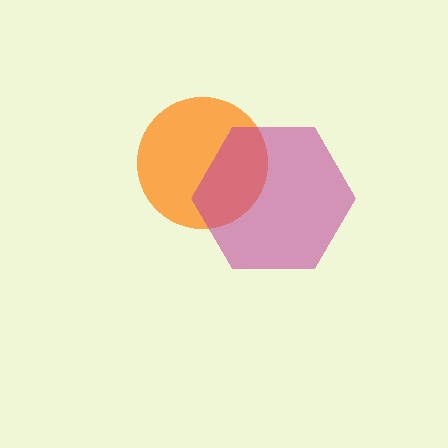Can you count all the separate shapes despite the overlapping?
Yes, there are 2 separate shapes.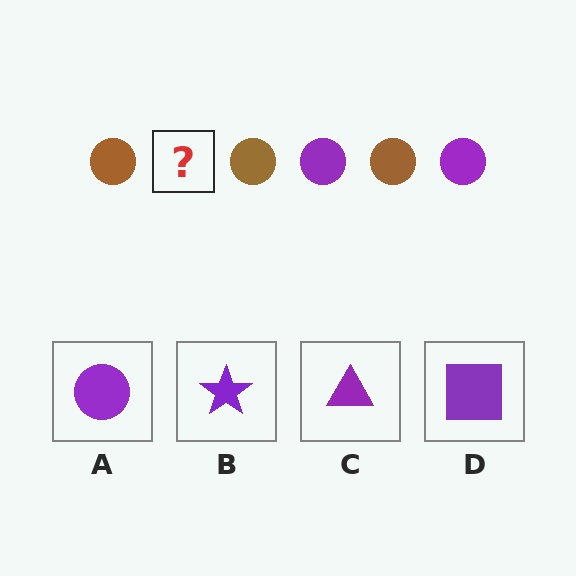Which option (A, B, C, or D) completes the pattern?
A.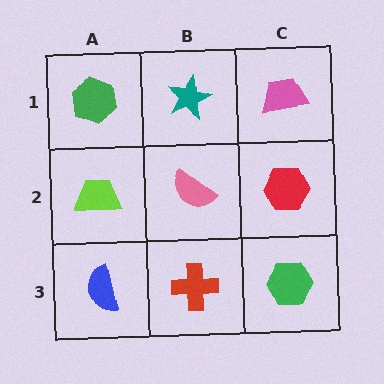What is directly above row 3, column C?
A red hexagon.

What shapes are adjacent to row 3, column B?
A pink semicircle (row 2, column B), a blue semicircle (row 3, column A), a green hexagon (row 3, column C).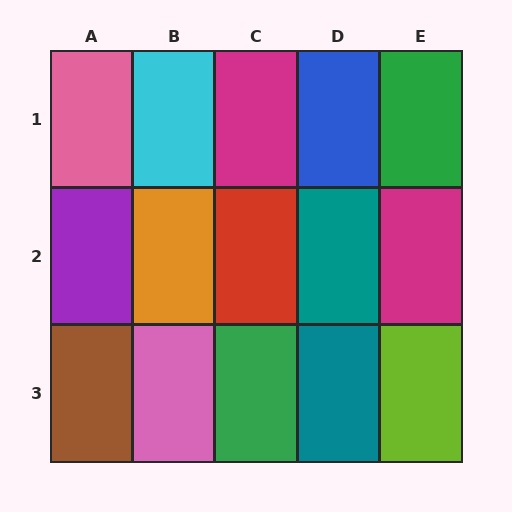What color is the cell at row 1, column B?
Cyan.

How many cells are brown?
1 cell is brown.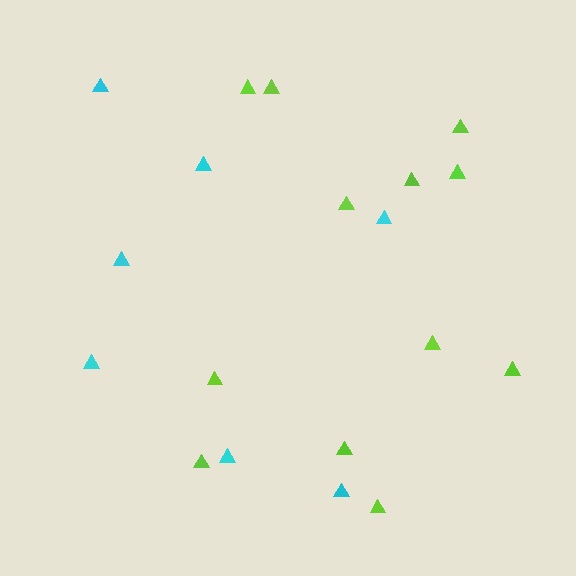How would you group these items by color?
There are 2 groups: one group of cyan triangles (7) and one group of lime triangles (12).